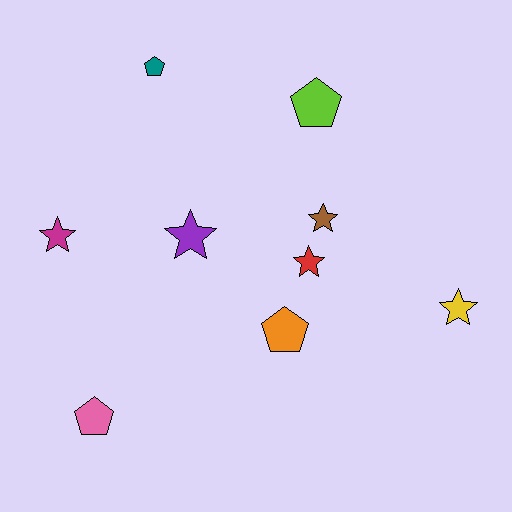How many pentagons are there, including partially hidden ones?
There are 4 pentagons.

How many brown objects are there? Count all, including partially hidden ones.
There is 1 brown object.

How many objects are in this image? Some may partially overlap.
There are 9 objects.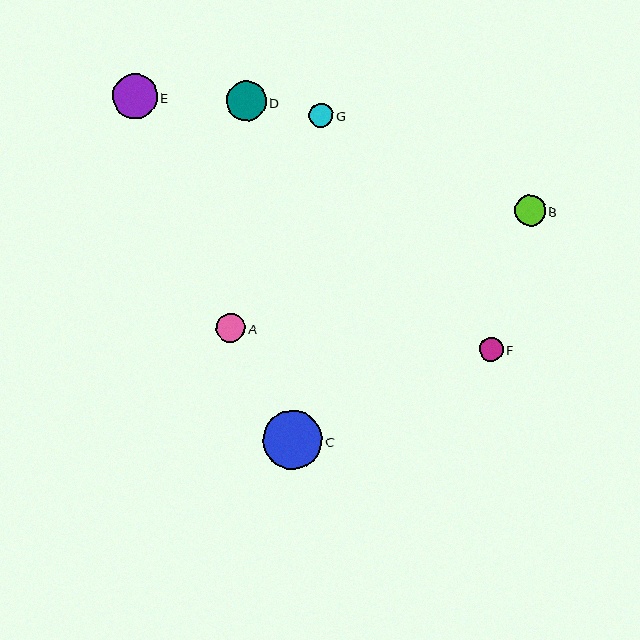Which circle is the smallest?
Circle F is the smallest with a size of approximately 24 pixels.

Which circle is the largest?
Circle C is the largest with a size of approximately 60 pixels.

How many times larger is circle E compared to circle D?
Circle E is approximately 1.1 times the size of circle D.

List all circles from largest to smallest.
From largest to smallest: C, E, D, B, A, G, F.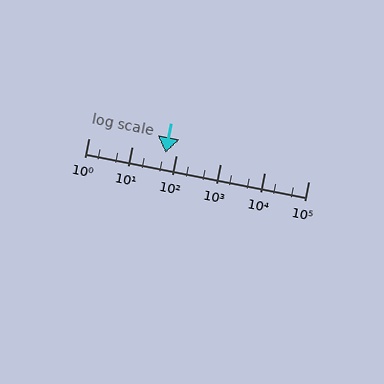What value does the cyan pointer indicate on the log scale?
The pointer indicates approximately 57.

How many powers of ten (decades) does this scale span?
The scale spans 5 decades, from 1 to 100000.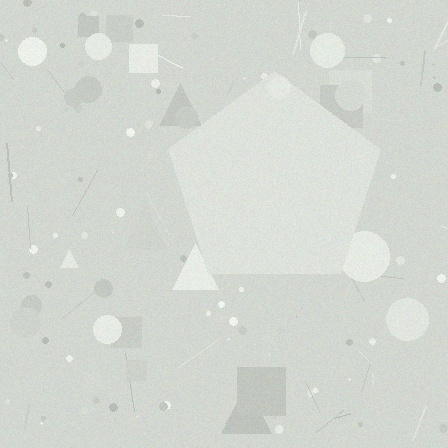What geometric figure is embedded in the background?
A pentagon is embedded in the background.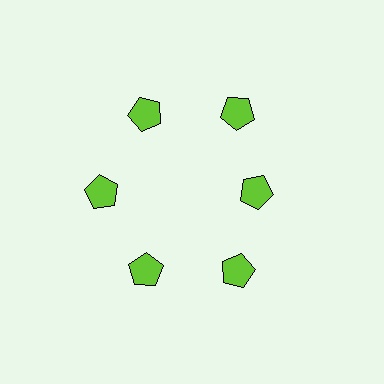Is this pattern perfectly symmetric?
No. The 6 lime pentagons are arranged in a ring, but one element near the 3 o'clock position is pulled inward toward the center, breaking the 6-fold rotational symmetry.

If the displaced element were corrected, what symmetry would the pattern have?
It would have 6-fold rotational symmetry — the pattern would map onto itself every 60 degrees.